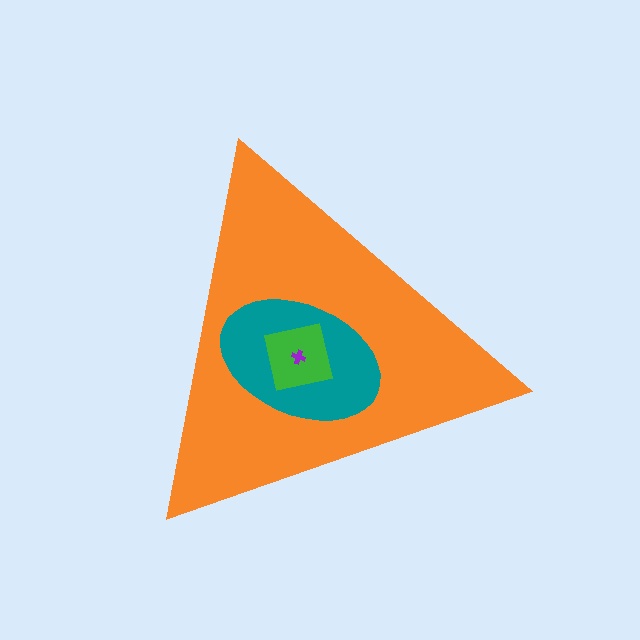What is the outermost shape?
The orange triangle.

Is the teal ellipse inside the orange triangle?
Yes.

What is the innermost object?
The purple cross.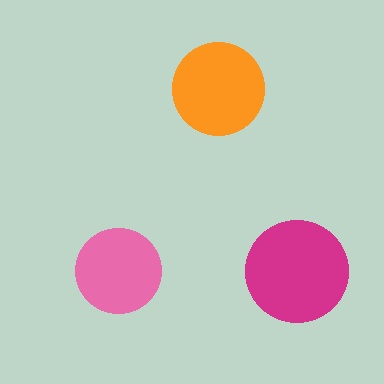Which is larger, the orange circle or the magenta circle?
The magenta one.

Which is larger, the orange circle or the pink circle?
The orange one.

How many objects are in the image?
There are 3 objects in the image.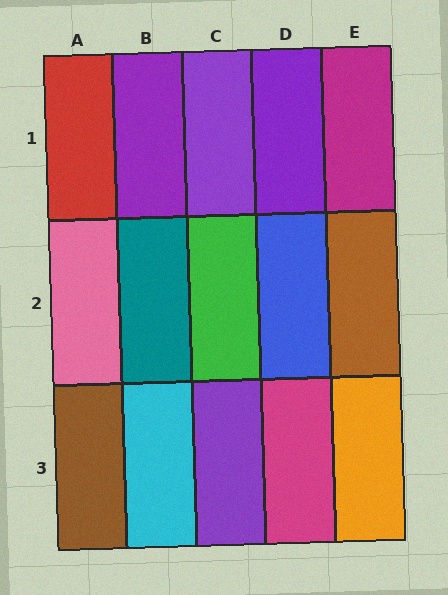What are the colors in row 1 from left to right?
Red, purple, purple, purple, magenta.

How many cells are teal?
1 cell is teal.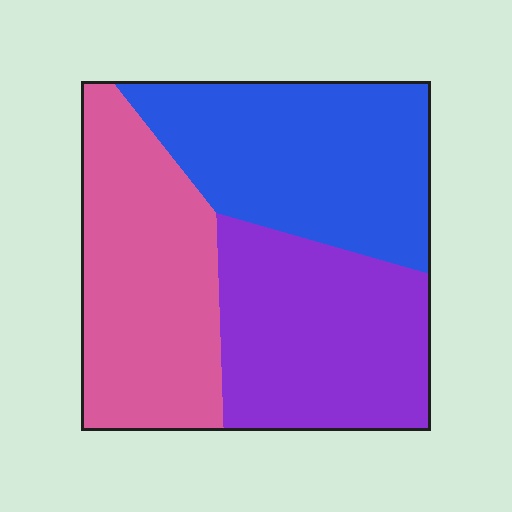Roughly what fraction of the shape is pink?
Pink takes up about one third (1/3) of the shape.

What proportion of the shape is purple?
Purple covers 32% of the shape.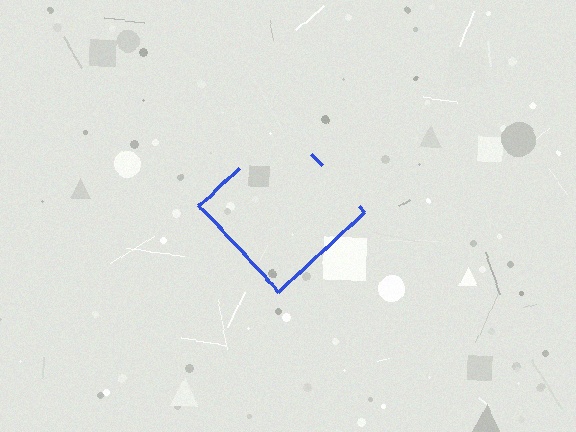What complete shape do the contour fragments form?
The contour fragments form a diamond.